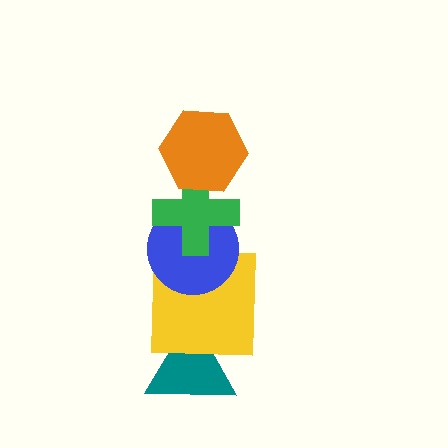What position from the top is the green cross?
The green cross is 2nd from the top.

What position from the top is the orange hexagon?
The orange hexagon is 1st from the top.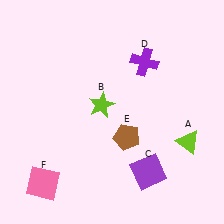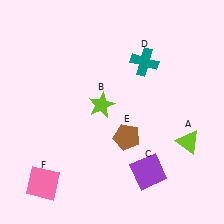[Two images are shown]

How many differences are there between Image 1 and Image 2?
There is 1 difference between the two images.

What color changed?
The cross (D) changed from purple in Image 1 to teal in Image 2.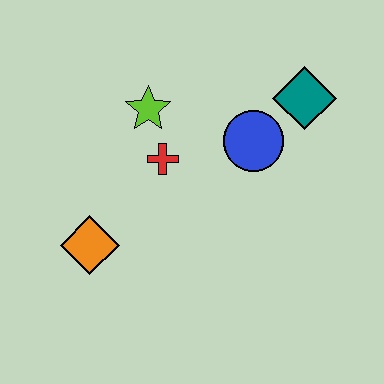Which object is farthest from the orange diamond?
The teal diamond is farthest from the orange diamond.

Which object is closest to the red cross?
The lime star is closest to the red cross.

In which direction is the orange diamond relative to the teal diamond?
The orange diamond is to the left of the teal diamond.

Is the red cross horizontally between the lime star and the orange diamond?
No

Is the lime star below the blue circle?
No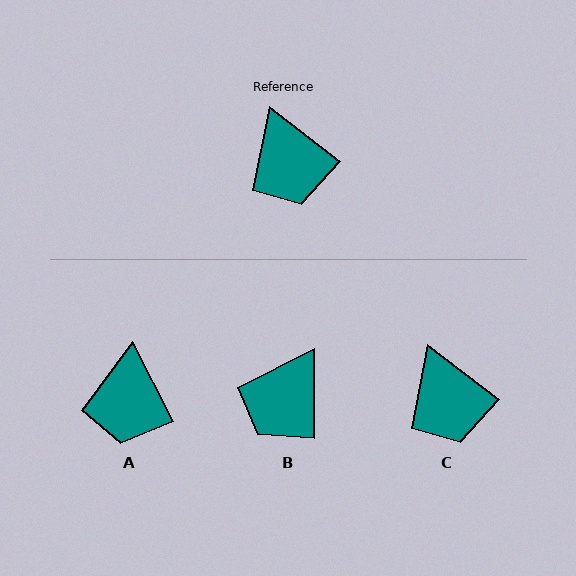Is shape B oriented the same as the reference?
No, it is off by about 52 degrees.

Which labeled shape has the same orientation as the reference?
C.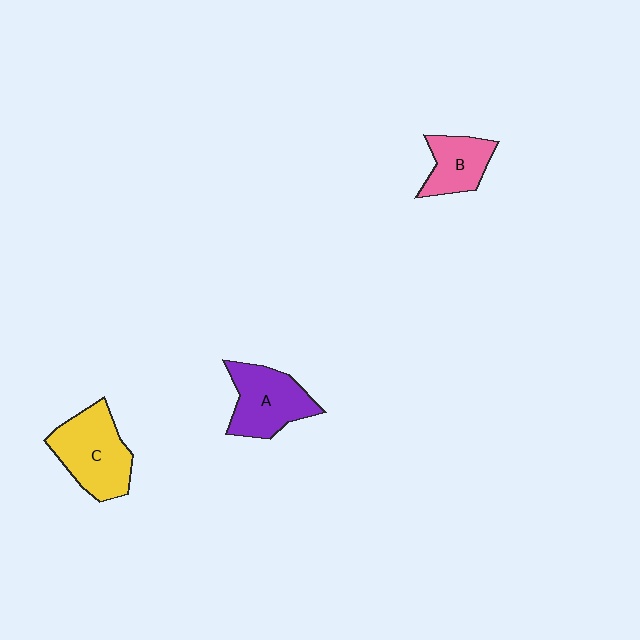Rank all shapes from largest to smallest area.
From largest to smallest: C (yellow), A (purple), B (pink).